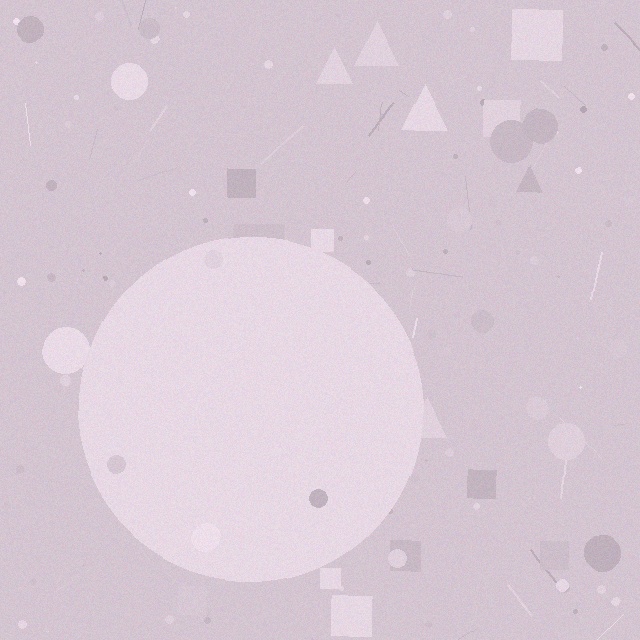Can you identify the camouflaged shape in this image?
The camouflaged shape is a circle.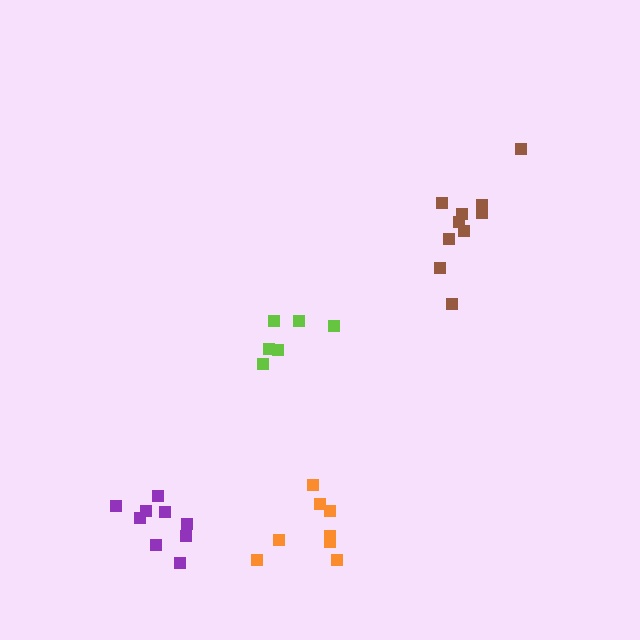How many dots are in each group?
Group 1: 8 dots, Group 2: 6 dots, Group 3: 10 dots, Group 4: 9 dots (33 total).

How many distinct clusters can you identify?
There are 4 distinct clusters.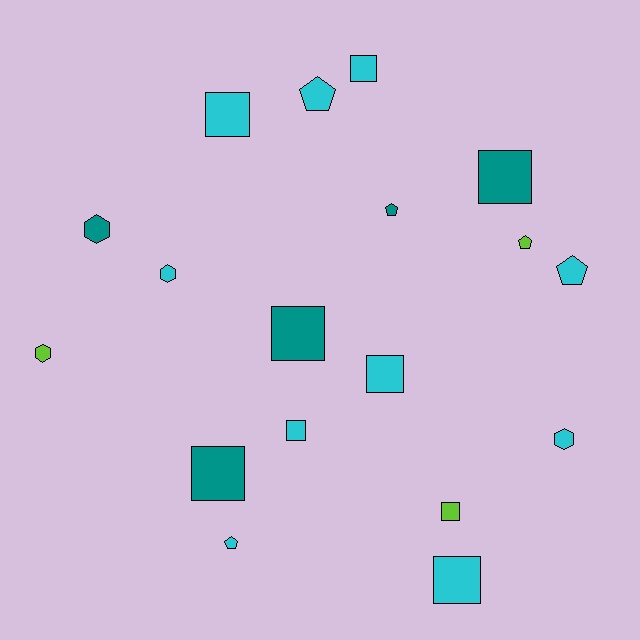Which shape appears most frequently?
Square, with 9 objects.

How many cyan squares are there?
There are 5 cyan squares.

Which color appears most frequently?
Cyan, with 10 objects.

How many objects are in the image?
There are 18 objects.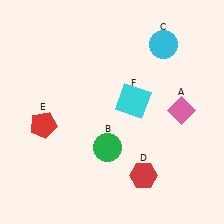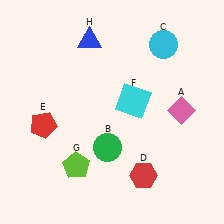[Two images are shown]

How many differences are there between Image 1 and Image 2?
There are 2 differences between the two images.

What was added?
A lime pentagon (G), a blue triangle (H) were added in Image 2.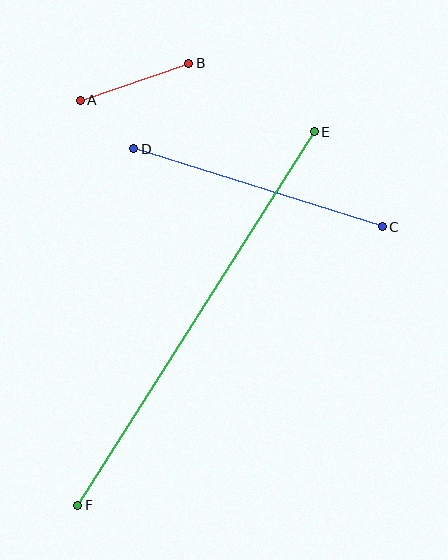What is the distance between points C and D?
The distance is approximately 260 pixels.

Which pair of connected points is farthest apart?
Points E and F are farthest apart.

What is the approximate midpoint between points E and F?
The midpoint is at approximately (196, 318) pixels.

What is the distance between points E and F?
The distance is approximately 442 pixels.